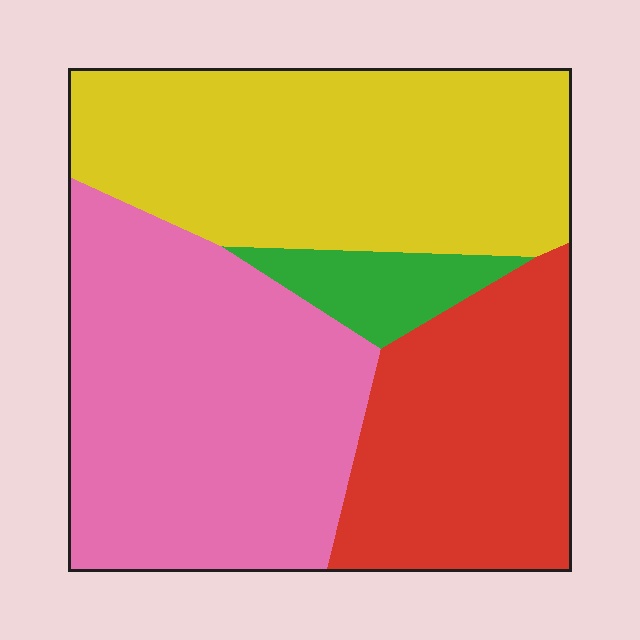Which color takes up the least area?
Green, at roughly 5%.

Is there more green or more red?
Red.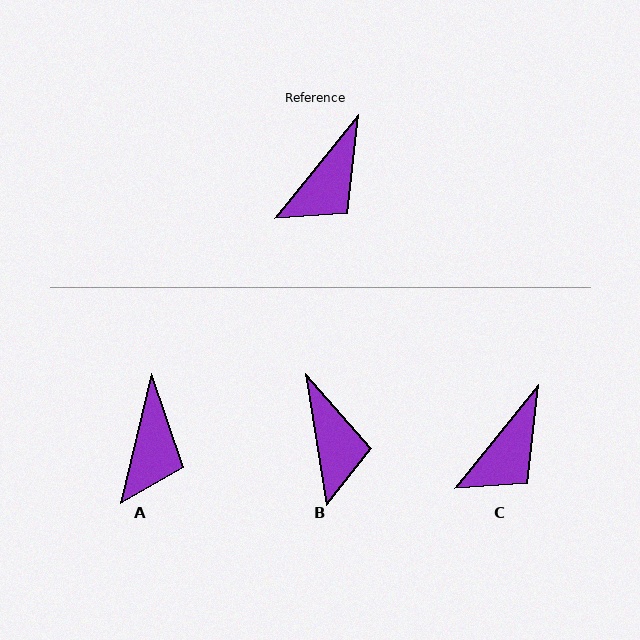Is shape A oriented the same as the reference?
No, it is off by about 25 degrees.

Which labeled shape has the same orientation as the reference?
C.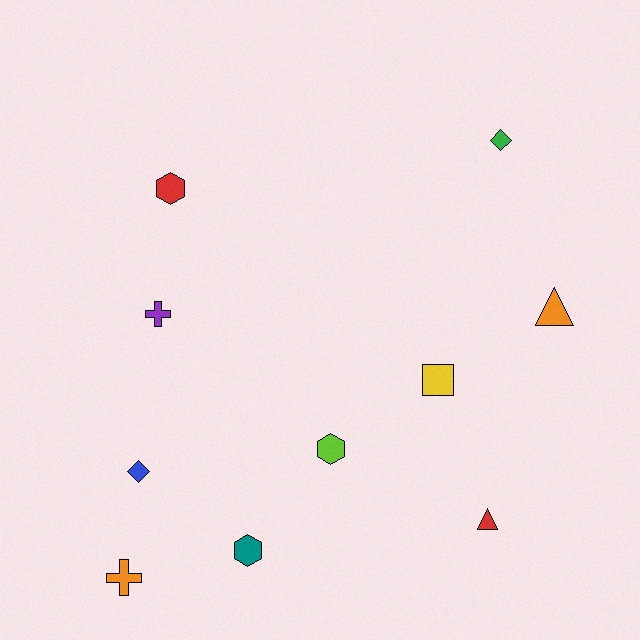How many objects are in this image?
There are 10 objects.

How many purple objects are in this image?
There is 1 purple object.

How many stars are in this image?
There are no stars.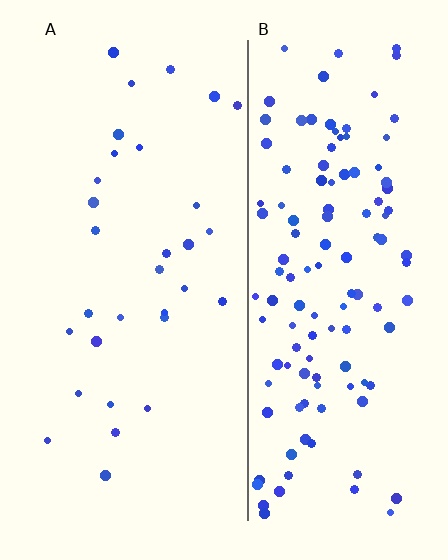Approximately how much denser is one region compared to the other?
Approximately 4.2× — region B over region A.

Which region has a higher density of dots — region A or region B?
B (the right).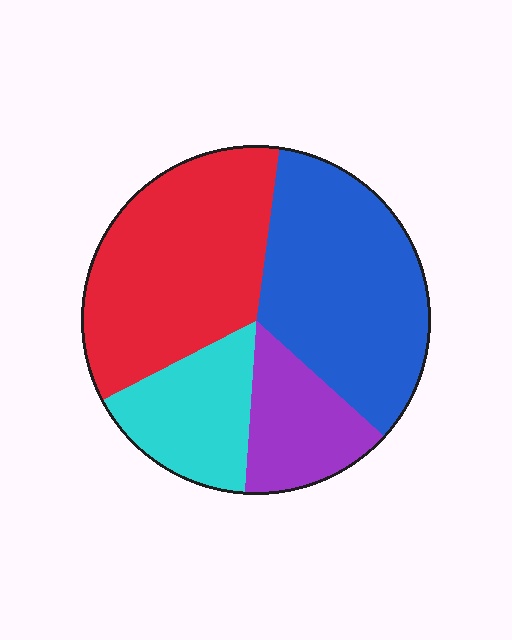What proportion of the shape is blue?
Blue covers about 35% of the shape.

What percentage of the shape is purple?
Purple covers 14% of the shape.